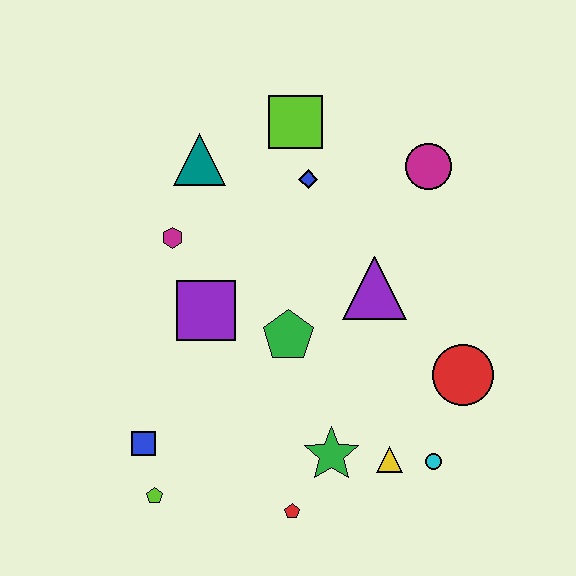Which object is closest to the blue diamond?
The lime square is closest to the blue diamond.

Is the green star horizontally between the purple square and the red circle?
Yes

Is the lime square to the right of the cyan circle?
No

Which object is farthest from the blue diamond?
The lime pentagon is farthest from the blue diamond.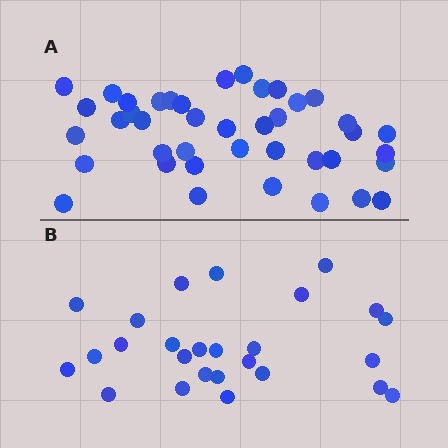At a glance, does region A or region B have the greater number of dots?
Region A (the top region) has more dots.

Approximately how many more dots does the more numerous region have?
Region A has approximately 15 more dots than region B.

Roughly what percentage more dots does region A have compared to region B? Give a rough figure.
About 60% more.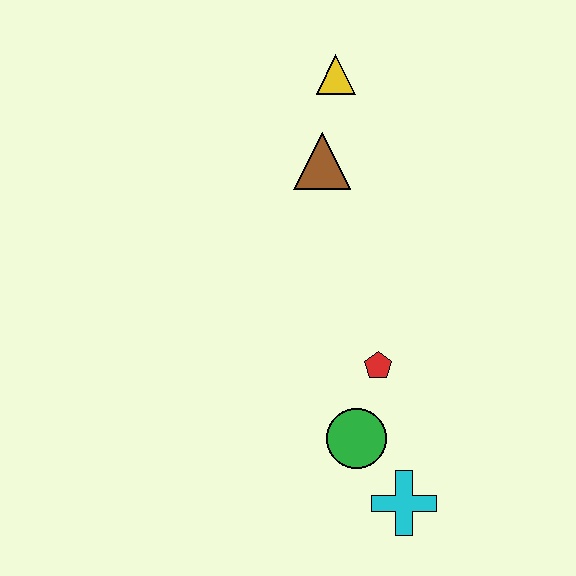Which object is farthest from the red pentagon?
The yellow triangle is farthest from the red pentagon.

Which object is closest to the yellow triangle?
The brown triangle is closest to the yellow triangle.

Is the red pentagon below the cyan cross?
No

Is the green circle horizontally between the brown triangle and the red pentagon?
Yes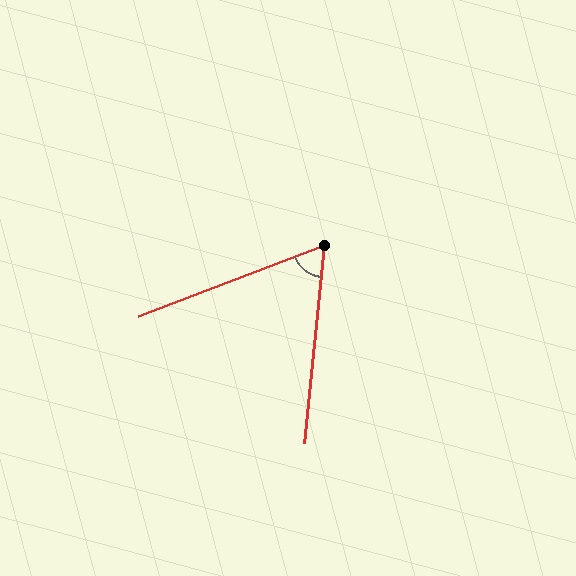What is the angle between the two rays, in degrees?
Approximately 63 degrees.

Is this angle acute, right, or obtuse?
It is acute.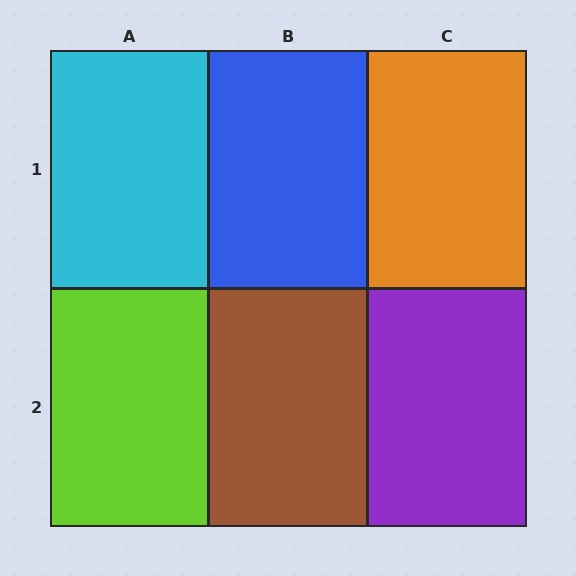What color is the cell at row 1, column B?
Blue.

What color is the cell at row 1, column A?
Cyan.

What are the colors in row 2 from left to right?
Lime, brown, purple.